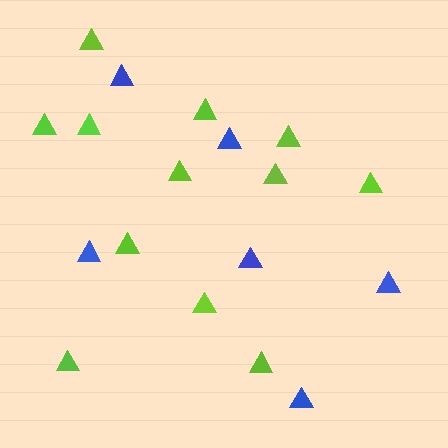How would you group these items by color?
There are 2 groups: one group of blue triangles (6) and one group of lime triangles (12).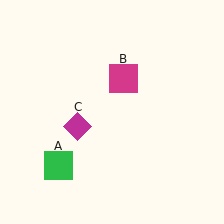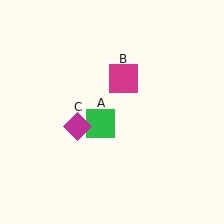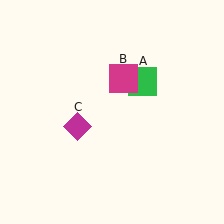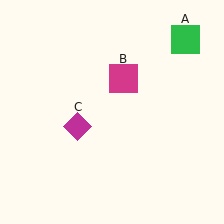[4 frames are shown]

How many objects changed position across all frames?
1 object changed position: green square (object A).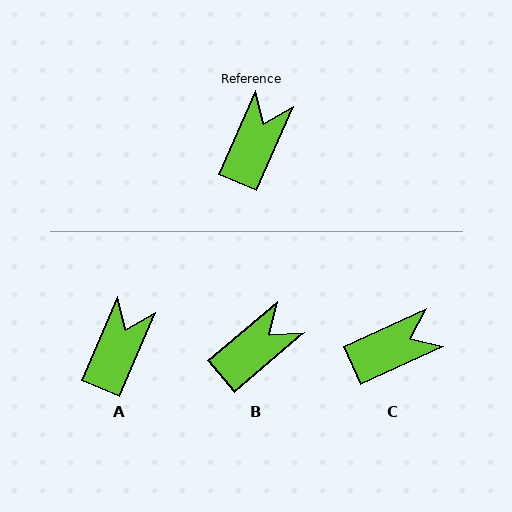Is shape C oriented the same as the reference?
No, it is off by about 42 degrees.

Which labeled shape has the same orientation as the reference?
A.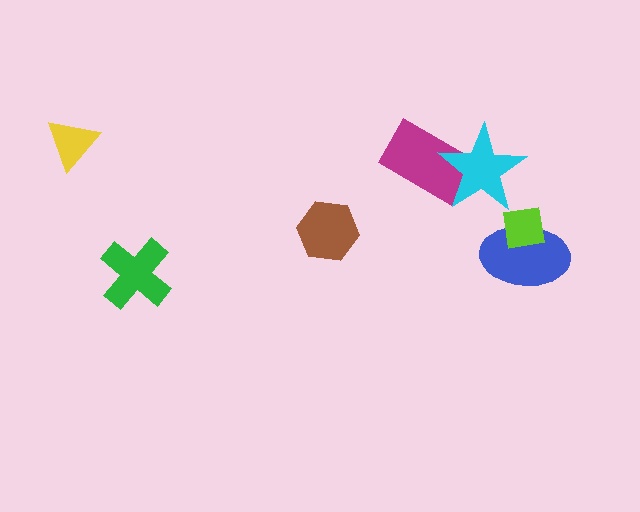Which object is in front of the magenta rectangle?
The cyan star is in front of the magenta rectangle.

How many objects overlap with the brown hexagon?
0 objects overlap with the brown hexagon.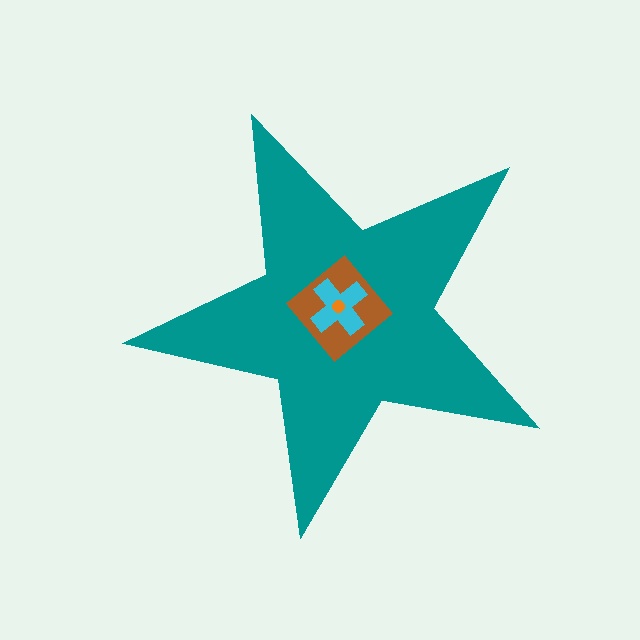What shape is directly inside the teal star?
The brown diamond.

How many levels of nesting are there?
4.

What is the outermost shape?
The teal star.